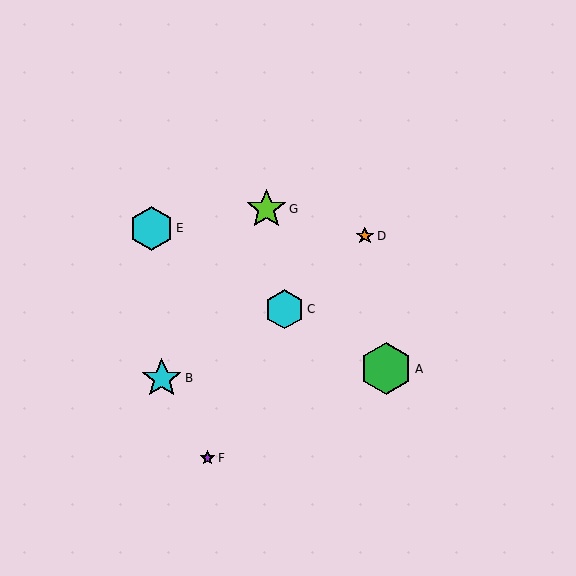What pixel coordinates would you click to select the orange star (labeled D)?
Click at (365, 236) to select the orange star D.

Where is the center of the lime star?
The center of the lime star is at (266, 209).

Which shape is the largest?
The green hexagon (labeled A) is the largest.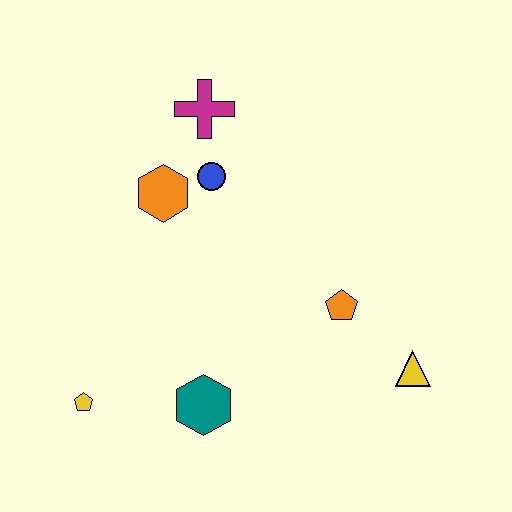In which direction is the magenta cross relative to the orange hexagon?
The magenta cross is above the orange hexagon.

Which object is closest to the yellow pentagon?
The teal hexagon is closest to the yellow pentagon.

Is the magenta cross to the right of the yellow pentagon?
Yes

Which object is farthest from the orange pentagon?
The yellow pentagon is farthest from the orange pentagon.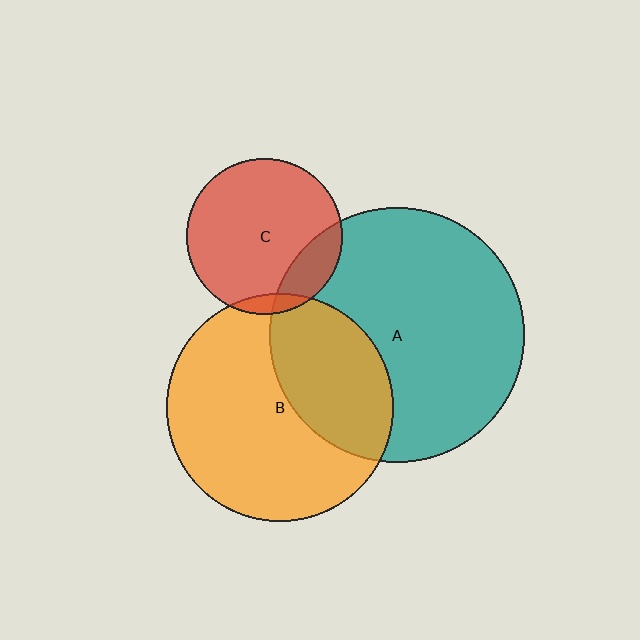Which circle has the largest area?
Circle A (teal).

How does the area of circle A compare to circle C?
Approximately 2.7 times.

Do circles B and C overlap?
Yes.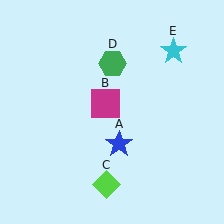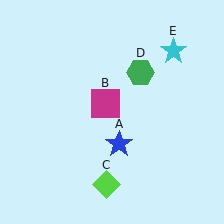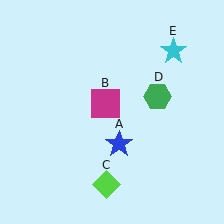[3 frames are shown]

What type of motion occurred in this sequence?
The green hexagon (object D) rotated clockwise around the center of the scene.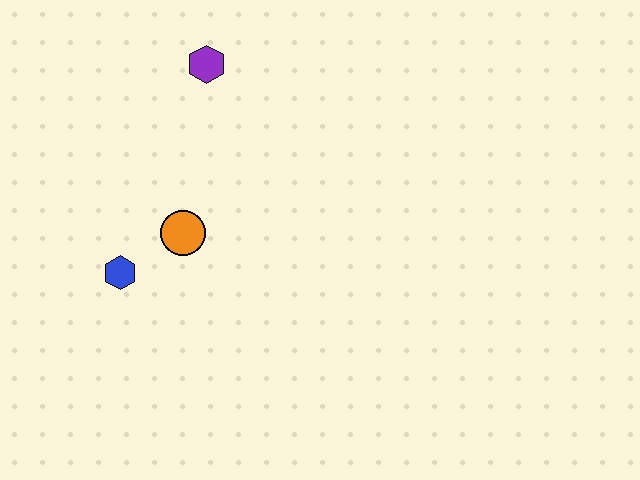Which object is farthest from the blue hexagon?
The purple hexagon is farthest from the blue hexagon.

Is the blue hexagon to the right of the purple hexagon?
No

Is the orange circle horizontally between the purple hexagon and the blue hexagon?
Yes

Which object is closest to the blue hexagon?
The orange circle is closest to the blue hexagon.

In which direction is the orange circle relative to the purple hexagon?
The orange circle is below the purple hexagon.